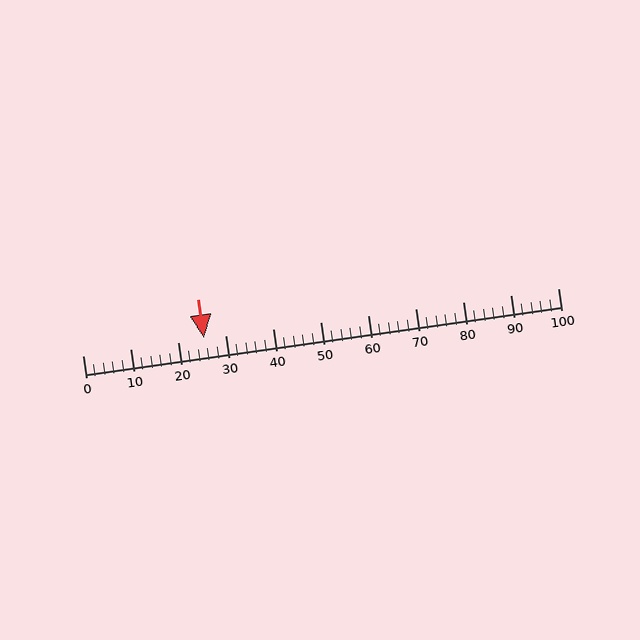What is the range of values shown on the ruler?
The ruler shows values from 0 to 100.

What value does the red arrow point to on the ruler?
The red arrow points to approximately 26.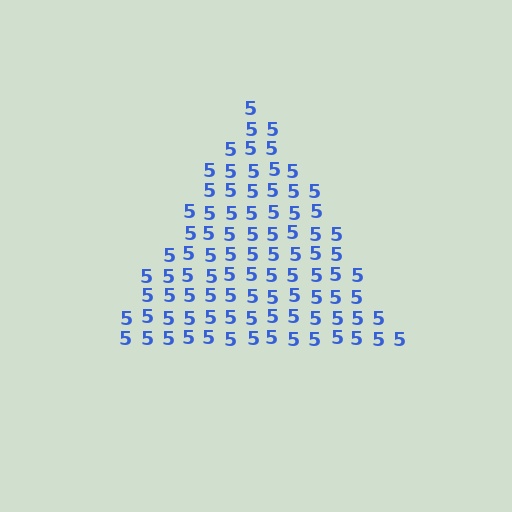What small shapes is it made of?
It is made of small digit 5's.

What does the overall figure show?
The overall figure shows a triangle.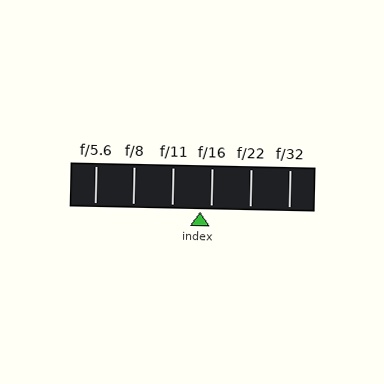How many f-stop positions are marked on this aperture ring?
There are 6 f-stop positions marked.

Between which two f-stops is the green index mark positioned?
The index mark is between f/11 and f/16.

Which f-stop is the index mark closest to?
The index mark is closest to f/16.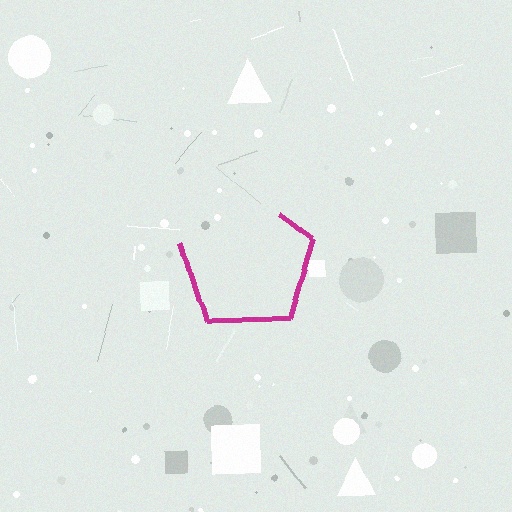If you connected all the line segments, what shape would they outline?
They would outline a pentagon.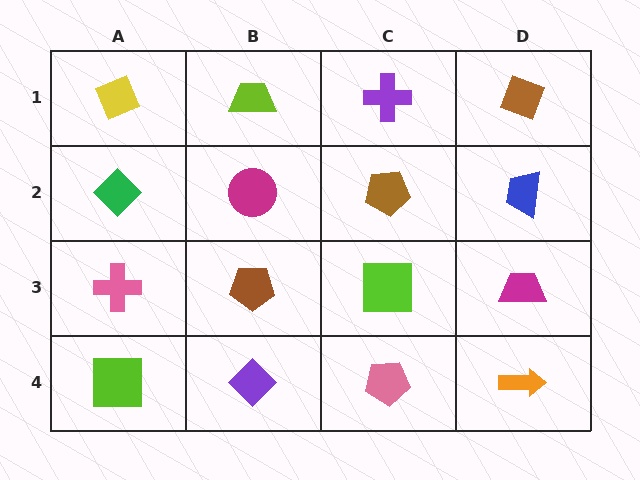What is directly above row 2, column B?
A lime trapezoid.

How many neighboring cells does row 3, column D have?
3.